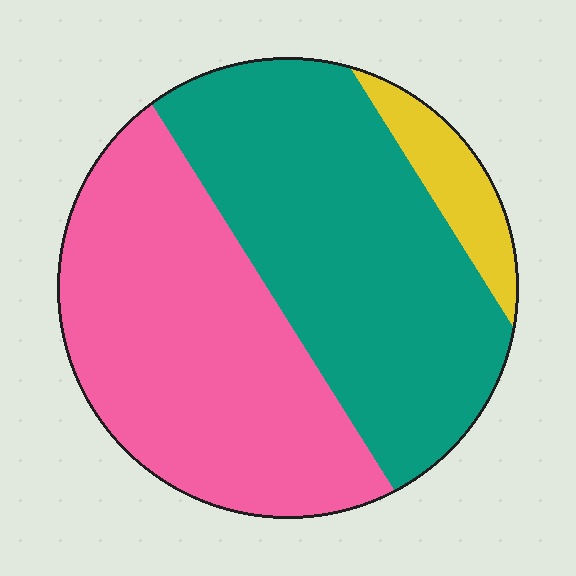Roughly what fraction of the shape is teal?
Teal takes up about one half (1/2) of the shape.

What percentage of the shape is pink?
Pink covers 45% of the shape.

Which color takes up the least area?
Yellow, at roughly 10%.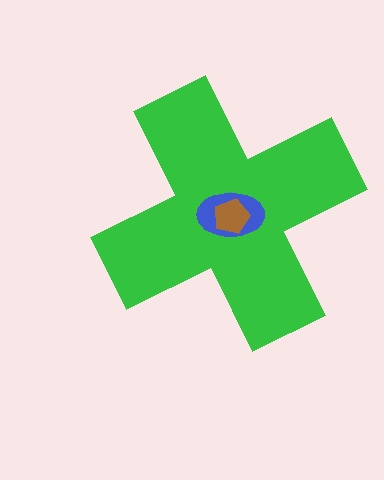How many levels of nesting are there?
3.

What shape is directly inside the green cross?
The blue ellipse.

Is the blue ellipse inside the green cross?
Yes.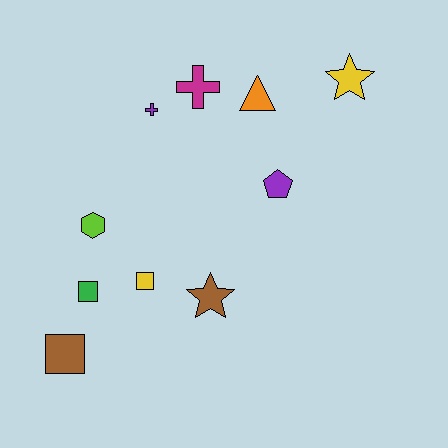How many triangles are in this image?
There is 1 triangle.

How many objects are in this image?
There are 10 objects.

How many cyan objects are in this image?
There are no cyan objects.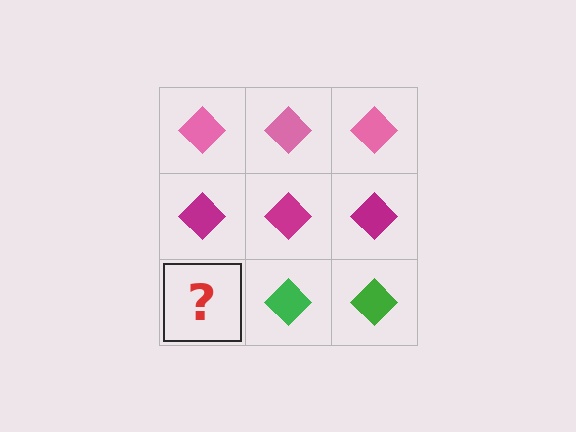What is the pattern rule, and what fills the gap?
The rule is that each row has a consistent color. The gap should be filled with a green diamond.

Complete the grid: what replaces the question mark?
The question mark should be replaced with a green diamond.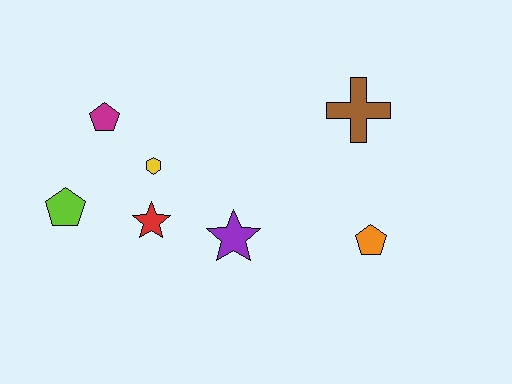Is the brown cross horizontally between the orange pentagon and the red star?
Yes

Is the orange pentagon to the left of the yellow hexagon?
No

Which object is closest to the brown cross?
The orange pentagon is closest to the brown cross.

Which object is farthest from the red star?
The brown cross is farthest from the red star.